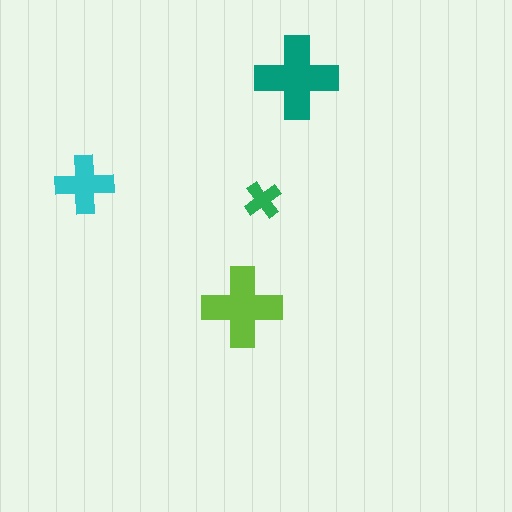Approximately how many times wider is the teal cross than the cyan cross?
About 1.5 times wider.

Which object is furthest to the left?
The cyan cross is leftmost.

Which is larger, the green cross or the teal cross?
The teal one.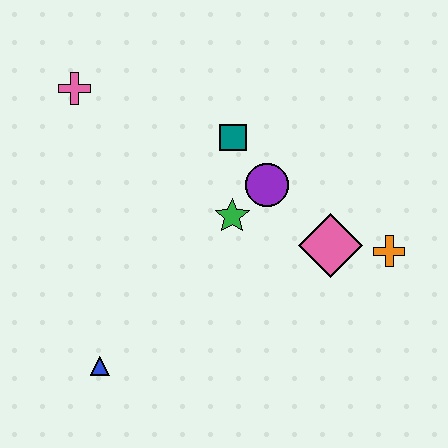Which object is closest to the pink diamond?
The orange cross is closest to the pink diamond.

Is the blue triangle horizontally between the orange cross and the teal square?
No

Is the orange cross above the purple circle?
No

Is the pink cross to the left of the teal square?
Yes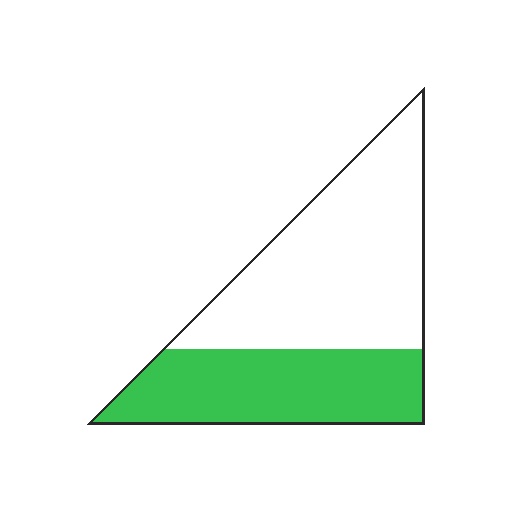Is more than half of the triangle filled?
No.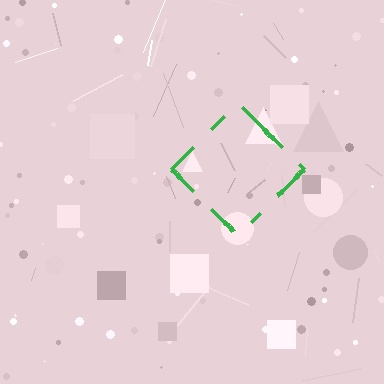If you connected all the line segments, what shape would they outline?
They would outline a diamond.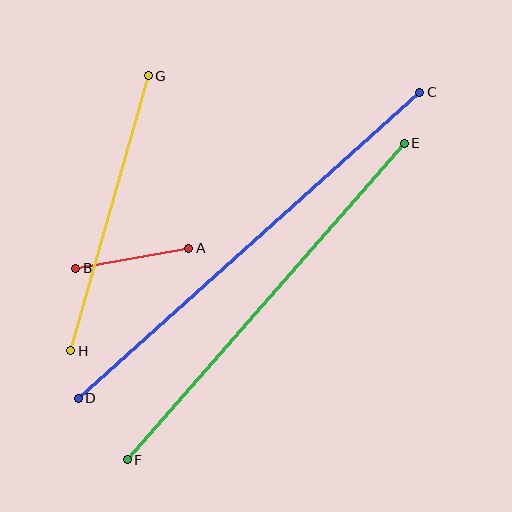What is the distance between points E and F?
The distance is approximately 421 pixels.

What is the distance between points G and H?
The distance is approximately 286 pixels.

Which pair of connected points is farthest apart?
Points C and D are farthest apart.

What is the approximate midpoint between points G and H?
The midpoint is at approximately (109, 213) pixels.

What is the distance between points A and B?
The distance is approximately 115 pixels.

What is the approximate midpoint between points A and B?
The midpoint is at approximately (132, 258) pixels.